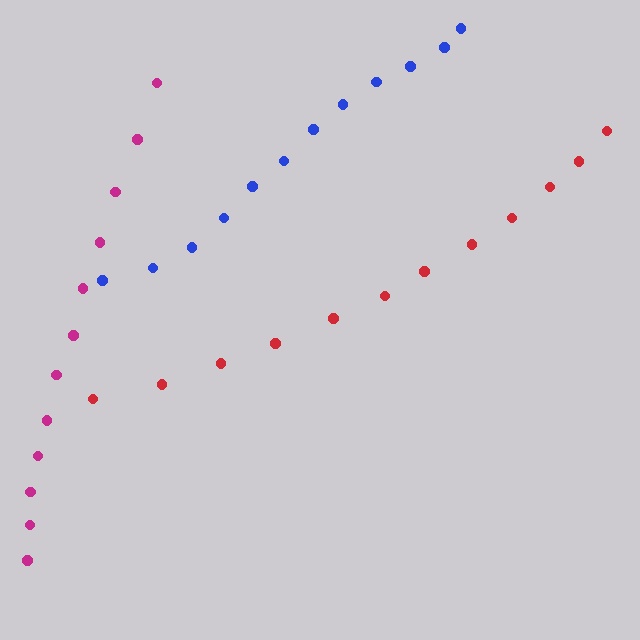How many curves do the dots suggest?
There are 3 distinct paths.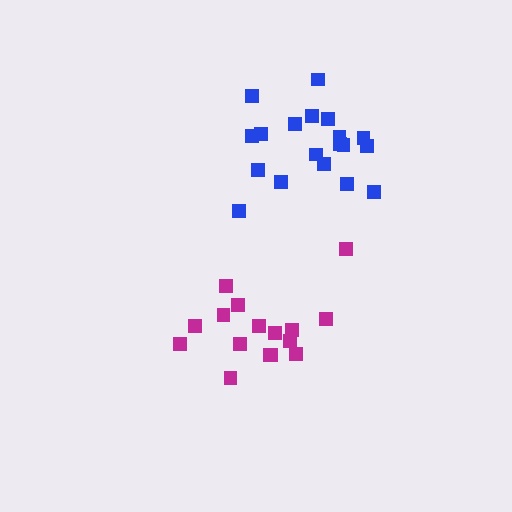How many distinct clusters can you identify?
There are 2 distinct clusters.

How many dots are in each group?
Group 1: 16 dots, Group 2: 19 dots (35 total).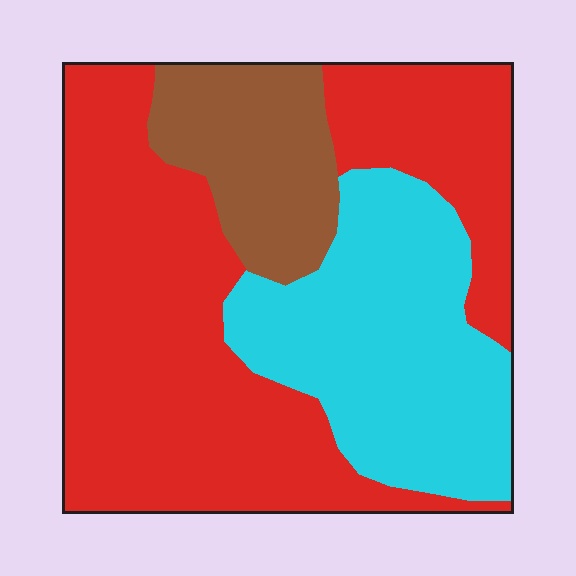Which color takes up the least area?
Brown, at roughly 15%.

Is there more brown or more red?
Red.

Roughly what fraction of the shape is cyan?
Cyan covers 29% of the shape.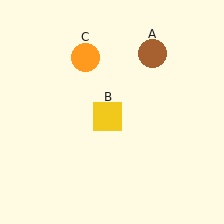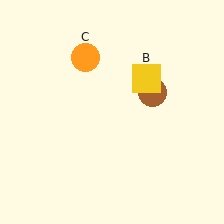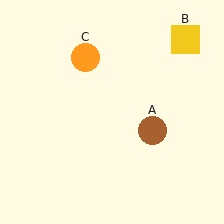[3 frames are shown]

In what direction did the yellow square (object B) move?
The yellow square (object B) moved up and to the right.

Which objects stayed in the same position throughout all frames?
Orange circle (object C) remained stationary.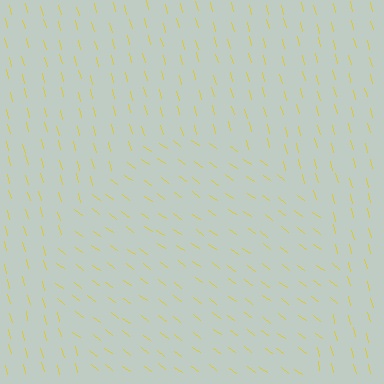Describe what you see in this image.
The image is filled with small yellow line segments. A circle region in the image has lines oriented differently from the surrounding lines, creating a visible texture boundary.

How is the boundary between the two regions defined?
The boundary is defined purely by a change in line orientation (approximately 39 degrees difference). All lines are the same color and thickness.